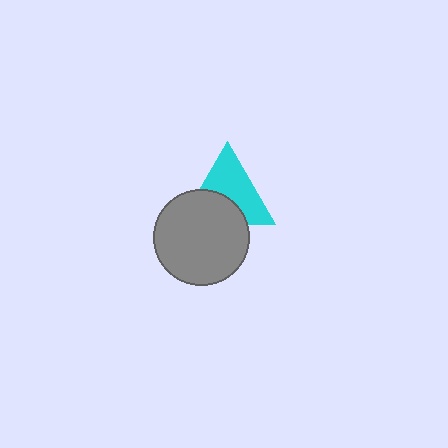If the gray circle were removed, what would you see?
You would see the complete cyan triangle.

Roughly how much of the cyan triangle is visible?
About half of it is visible (roughly 59%).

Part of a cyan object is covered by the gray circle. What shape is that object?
It is a triangle.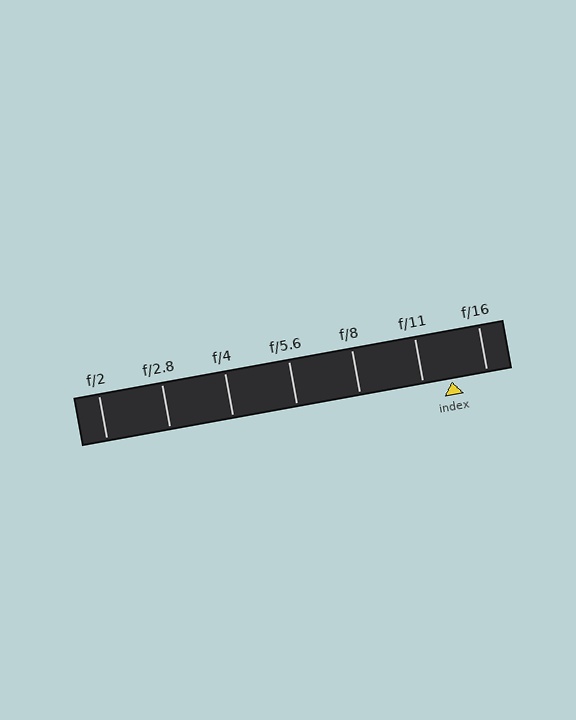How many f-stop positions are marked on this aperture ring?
There are 7 f-stop positions marked.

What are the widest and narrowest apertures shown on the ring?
The widest aperture shown is f/2 and the narrowest is f/16.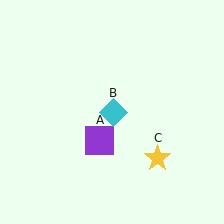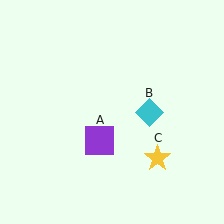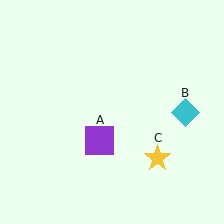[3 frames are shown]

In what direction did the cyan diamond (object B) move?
The cyan diamond (object B) moved right.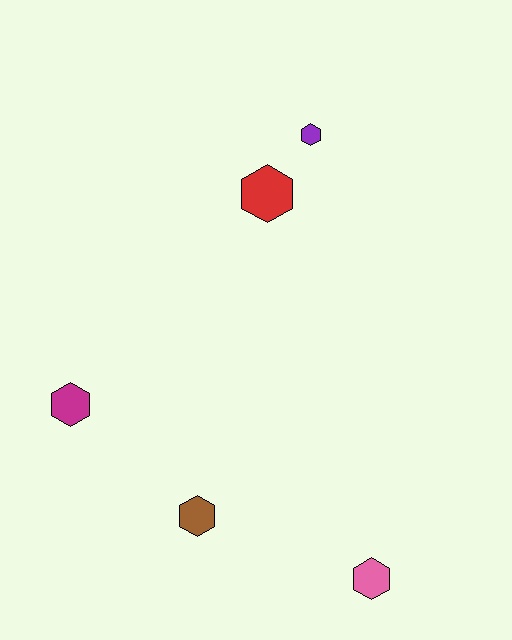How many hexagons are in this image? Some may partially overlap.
There are 5 hexagons.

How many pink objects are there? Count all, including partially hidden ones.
There is 1 pink object.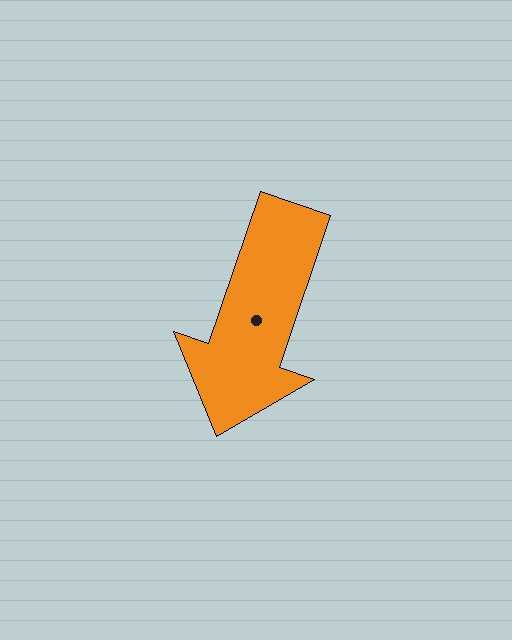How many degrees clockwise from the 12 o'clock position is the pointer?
Approximately 199 degrees.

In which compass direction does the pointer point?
South.